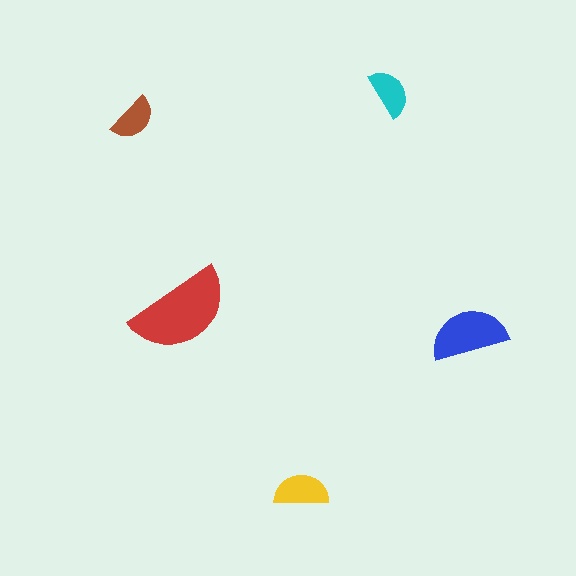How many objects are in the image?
There are 5 objects in the image.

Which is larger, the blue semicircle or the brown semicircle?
The blue one.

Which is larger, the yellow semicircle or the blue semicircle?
The blue one.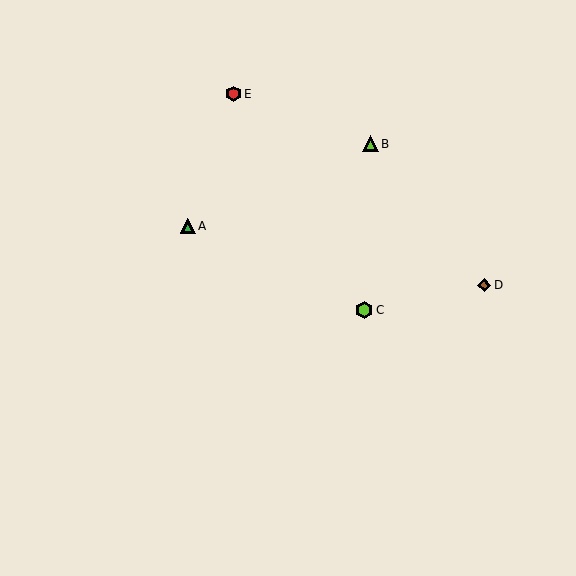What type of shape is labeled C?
Shape C is a lime hexagon.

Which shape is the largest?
The lime hexagon (labeled C) is the largest.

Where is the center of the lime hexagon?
The center of the lime hexagon is at (364, 310).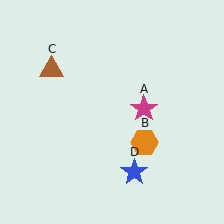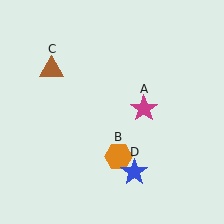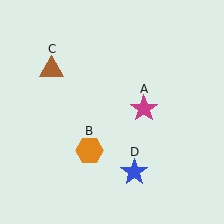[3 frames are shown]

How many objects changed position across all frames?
1 object changed position: orange hexagon (object B).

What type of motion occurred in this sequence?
The orange hexagon (object B) rotated clockwise around the center of the scene.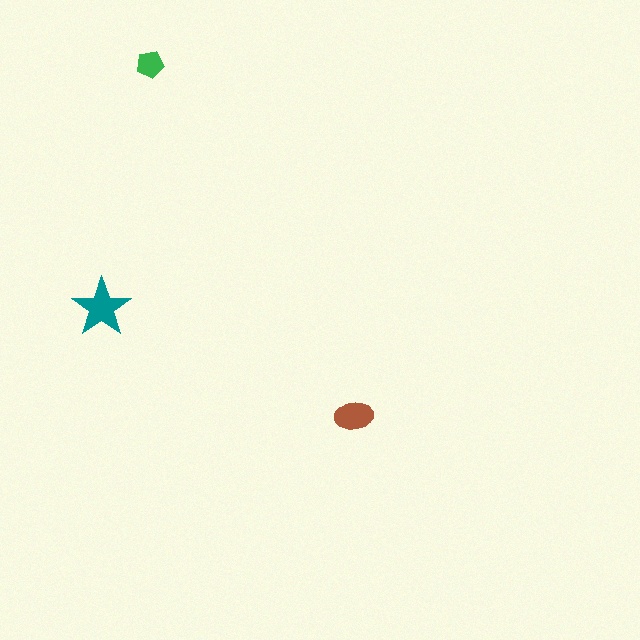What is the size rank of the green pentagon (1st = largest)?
3rd.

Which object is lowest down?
The brown ellipse is bottommost.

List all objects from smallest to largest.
The green pentagon, the brown ellipse, the teal star.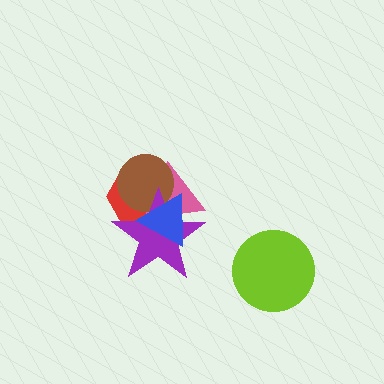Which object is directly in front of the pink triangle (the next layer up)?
The brown circle is directly in front of the pink triangle.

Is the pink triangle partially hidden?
Yes, it is partially covered by another shape.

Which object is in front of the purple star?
The blue triangle is in front of the purple star.